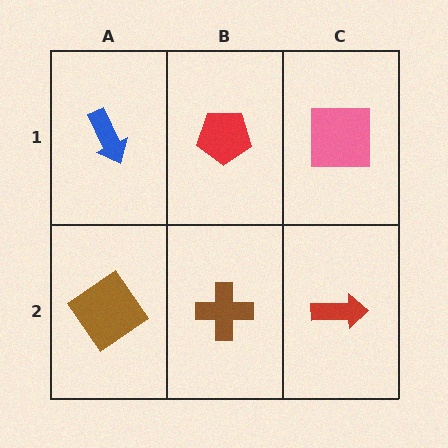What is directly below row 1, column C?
A red arrow.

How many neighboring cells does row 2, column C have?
2.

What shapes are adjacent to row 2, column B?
A red pentagon (row 1, column B), a brown diamond (row 2, column A), a red arrow (row 2, column C).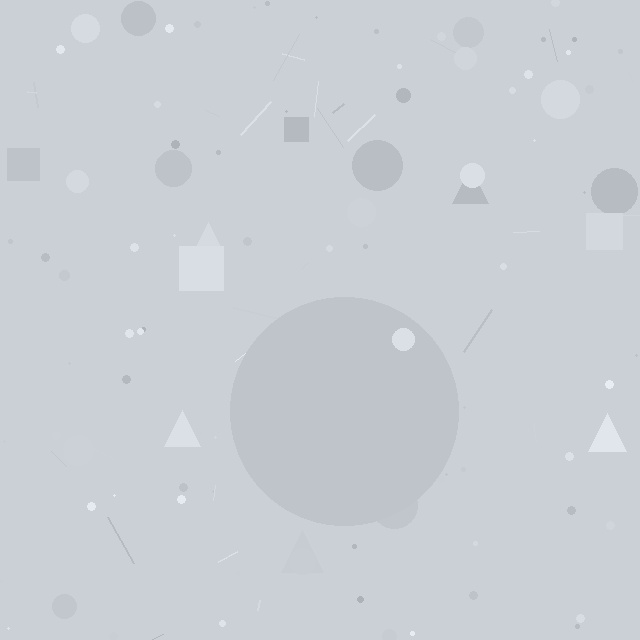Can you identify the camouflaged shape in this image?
The camouflaged shape is a circle.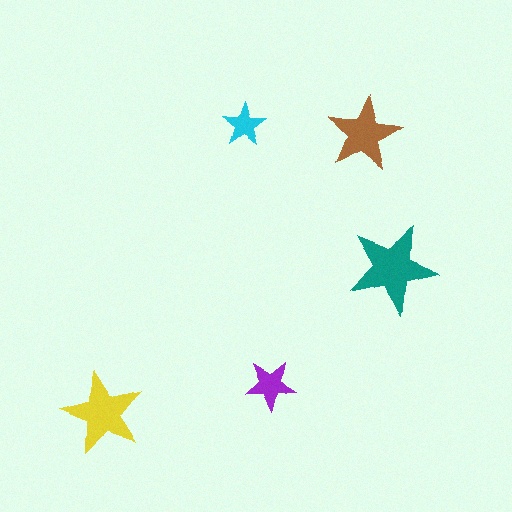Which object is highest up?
The cyan star is topmost.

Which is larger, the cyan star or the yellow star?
The yellow one.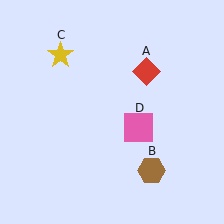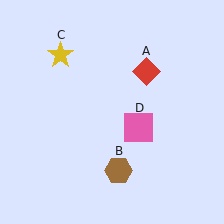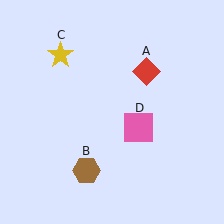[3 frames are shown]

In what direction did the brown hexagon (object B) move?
The brown hexagon (object B) moved left.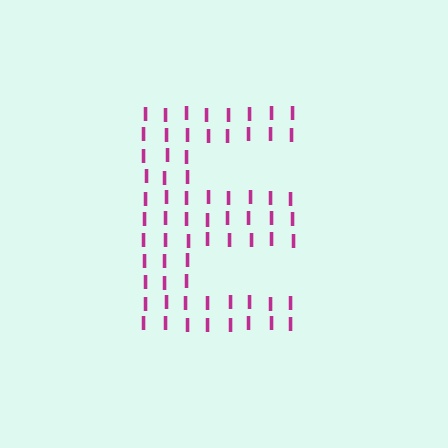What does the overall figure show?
The overall figure shows the letter E.